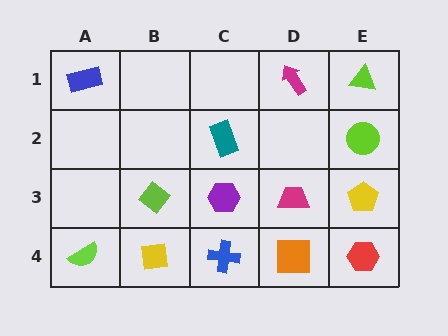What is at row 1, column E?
A lime triangle.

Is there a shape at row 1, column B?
No, that cell is empty.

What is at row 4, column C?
A blue cross.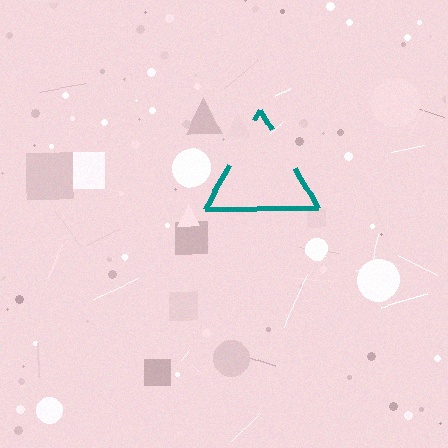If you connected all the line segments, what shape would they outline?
They would outline a triangle.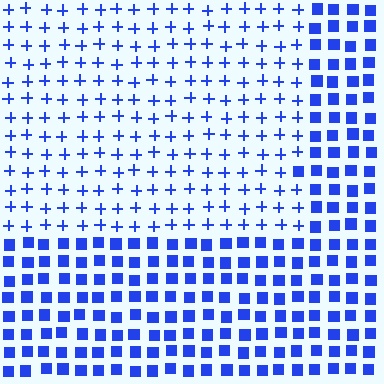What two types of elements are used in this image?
The image uses plus signs inside the rectangle region and squares outside it.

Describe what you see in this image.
The image is filled with small blue elements arranged in a uniform grid. A rectangle-shaped region contains plus signs, while the surrounding area contains squares. The boundary is defined purely by the change in element shape.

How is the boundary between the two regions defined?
The boundary is defined by a change in element shape: plus signs inside vs. squares outside. All elements share the same color and spacing.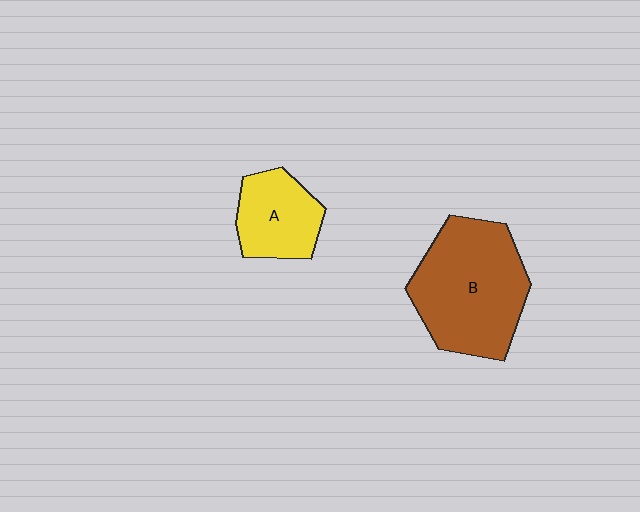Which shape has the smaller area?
Shape A (yellow).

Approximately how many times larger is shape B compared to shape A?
Approximately 2.0 times.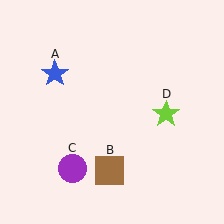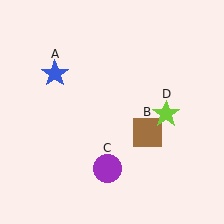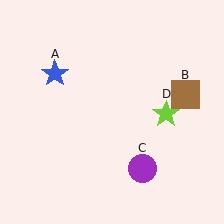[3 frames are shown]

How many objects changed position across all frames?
2 objects changed position: brown square (object B), purple circle (object C).